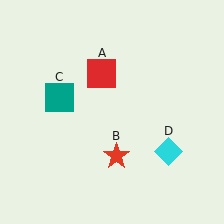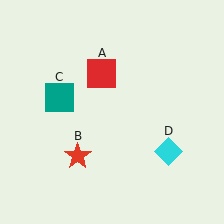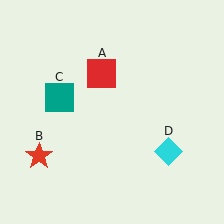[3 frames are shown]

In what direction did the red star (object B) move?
The red star (object B) moved left.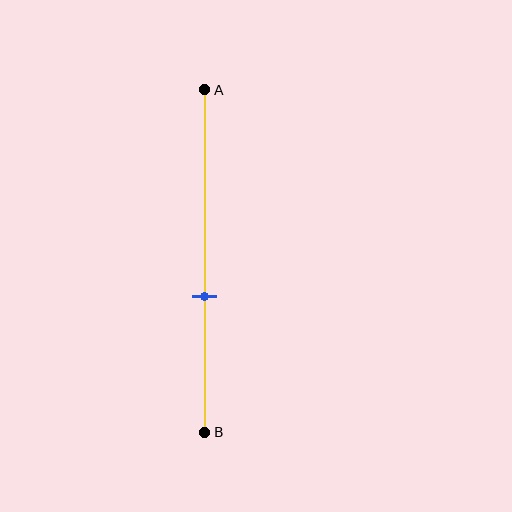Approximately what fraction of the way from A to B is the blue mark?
The blue mark is approximately 60% of the way from A to B.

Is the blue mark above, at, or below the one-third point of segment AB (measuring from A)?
The blue mark is below the one-third point of segment AB.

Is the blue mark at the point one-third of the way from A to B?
No, the mark is at about 60% from A, not at the 33% one-third point.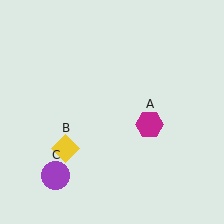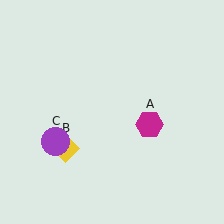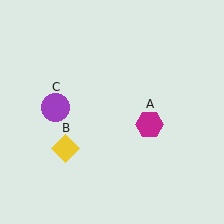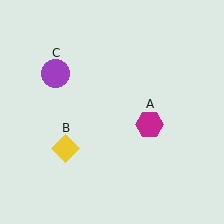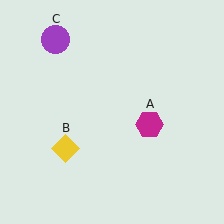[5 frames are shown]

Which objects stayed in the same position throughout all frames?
Magenta hexagon (object A) and yellow diamond (object B) remained stationary.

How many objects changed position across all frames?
1 object changed position: purple circle (object C).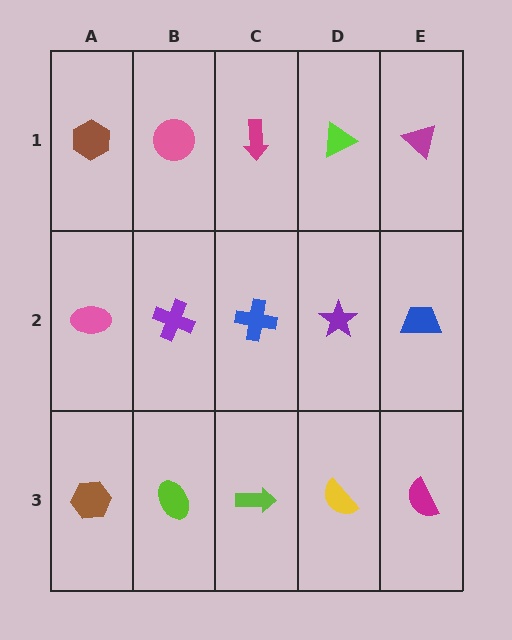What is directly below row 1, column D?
A purple star.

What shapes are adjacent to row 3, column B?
A purple cross (row 2, column B), a brown hexagon (row 3, column A), a lime arrow (row 3, column C).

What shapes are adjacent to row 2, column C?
A magenta arrow (row 1, column C), a lime arrow (row 3, column C), a purple cross (row 2, column B), a purple star (row 2, column D).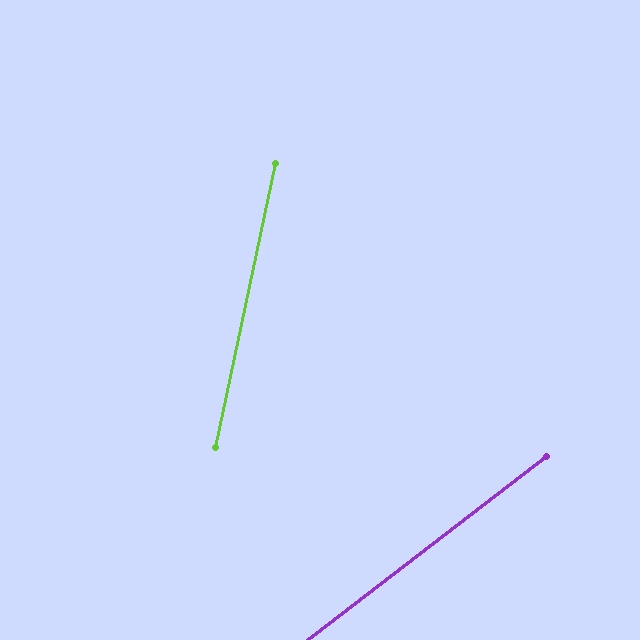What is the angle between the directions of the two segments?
Approximately 41 degrees.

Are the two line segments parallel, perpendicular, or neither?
Neither parallel nor perpendicular — they differ by about 41°.